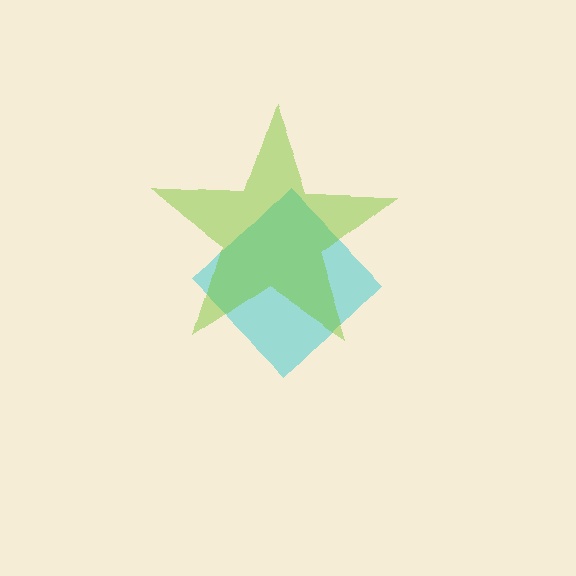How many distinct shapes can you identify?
There are 2 distinct shapes: a cyan diamond, a lime star.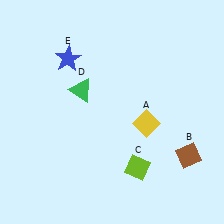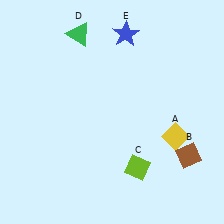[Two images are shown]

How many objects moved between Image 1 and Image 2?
3 objects moved between the two images.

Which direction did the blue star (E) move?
The blue star (E) moved right.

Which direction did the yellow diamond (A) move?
The yellow diamond (A) moved right.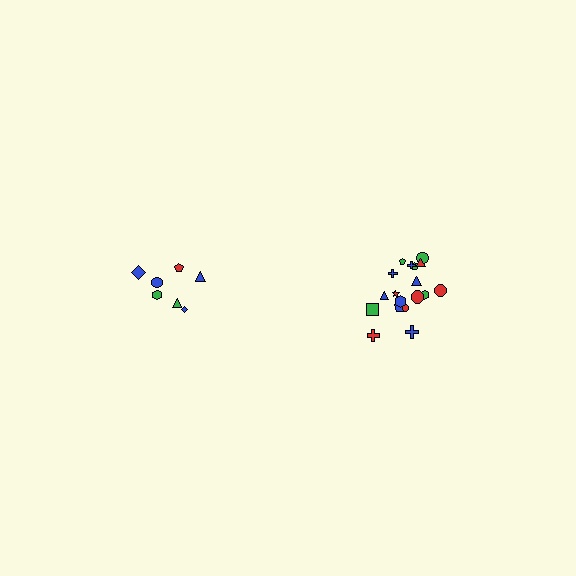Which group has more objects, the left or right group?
The right group.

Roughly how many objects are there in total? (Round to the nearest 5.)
Roughly 25 objects in total.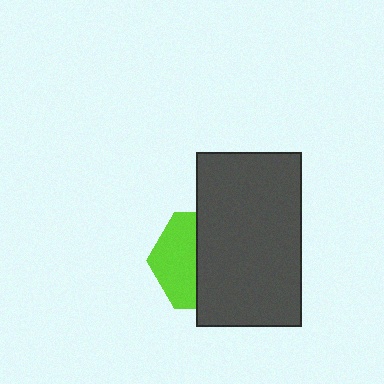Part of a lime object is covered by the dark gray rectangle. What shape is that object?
It is a hexagon.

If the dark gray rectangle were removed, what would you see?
You would see the complete lime hexagon.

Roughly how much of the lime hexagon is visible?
A small part of it is visible (roughly 42%).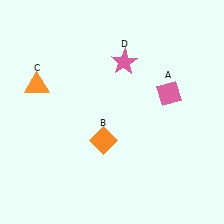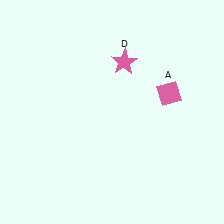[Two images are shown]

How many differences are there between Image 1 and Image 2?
There are 2 differences between the two images.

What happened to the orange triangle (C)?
The orange triangle (C) was removed in Image 2. It was in the top-left area of Image 1.